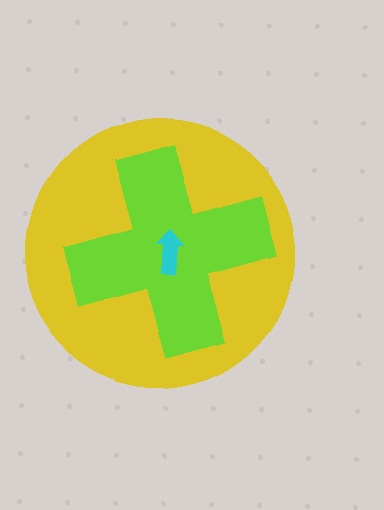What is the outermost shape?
The yellow circle.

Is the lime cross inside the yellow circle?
Yes.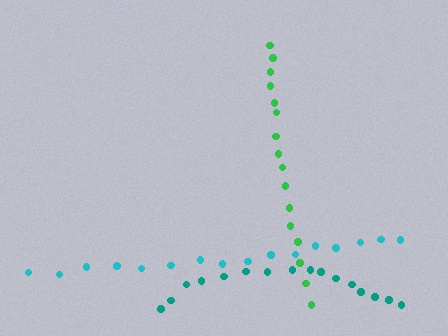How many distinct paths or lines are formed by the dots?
There are 3 distinct paths.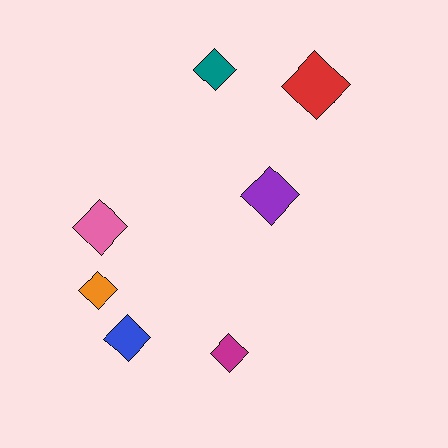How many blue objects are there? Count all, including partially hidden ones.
There is 1 blue object.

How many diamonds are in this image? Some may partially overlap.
There are 7 diamonds.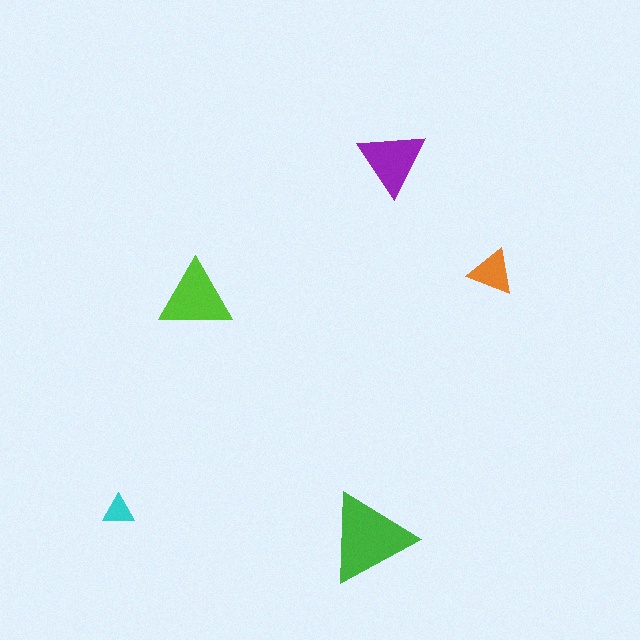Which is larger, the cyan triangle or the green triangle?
The green one.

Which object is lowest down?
The green triangle is bottommost.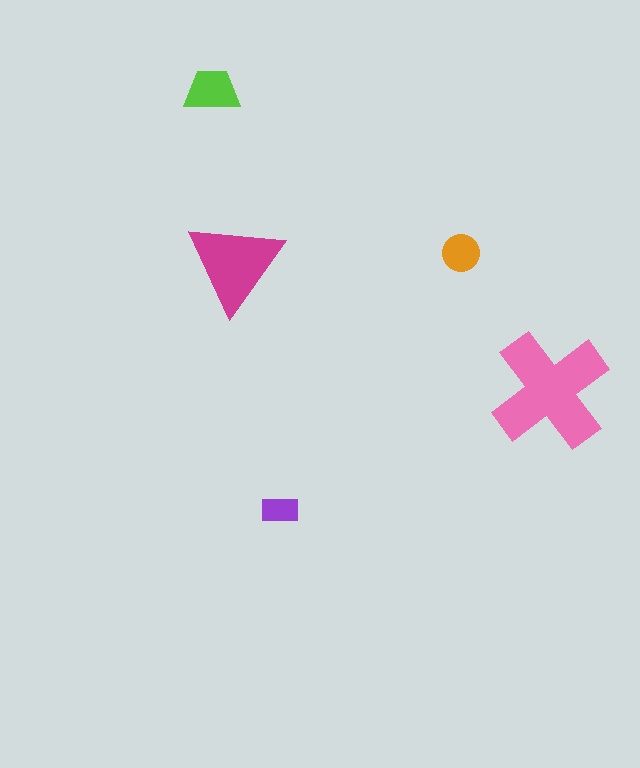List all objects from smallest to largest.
The purple rectangle, the orange circle, the lime trapezoid, the magenta triangle, the pink cross.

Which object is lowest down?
The purple rectangle is bottommost.